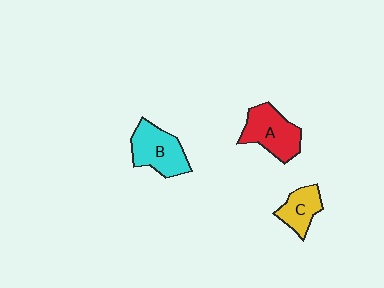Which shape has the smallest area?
Shape C (yellow).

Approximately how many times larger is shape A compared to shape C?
Approximately 1.5 times.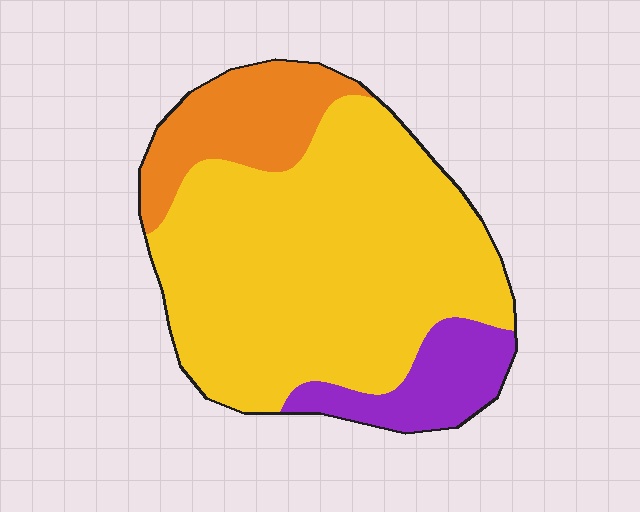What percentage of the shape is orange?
Orange takes up about one sixth (1/6) of the shape.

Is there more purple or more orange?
Orange.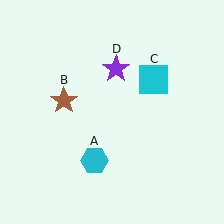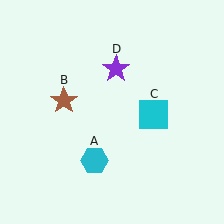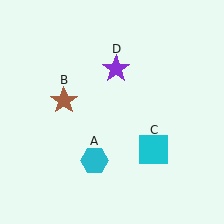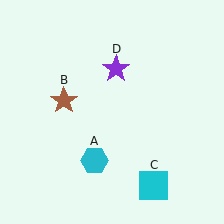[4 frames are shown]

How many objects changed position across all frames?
1 object changed position: cyan square (object C).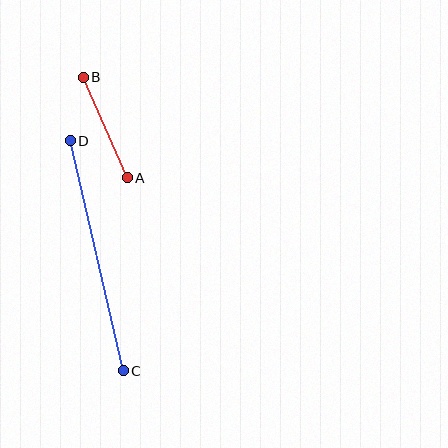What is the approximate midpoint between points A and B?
The midpoint is at approximately (105, 127) pixels.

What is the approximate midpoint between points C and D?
The midpoint is at approximately (97, 256) pixels.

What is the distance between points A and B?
The distance is approximately 110 pixels.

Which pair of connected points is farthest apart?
Points C and D are farthest apart.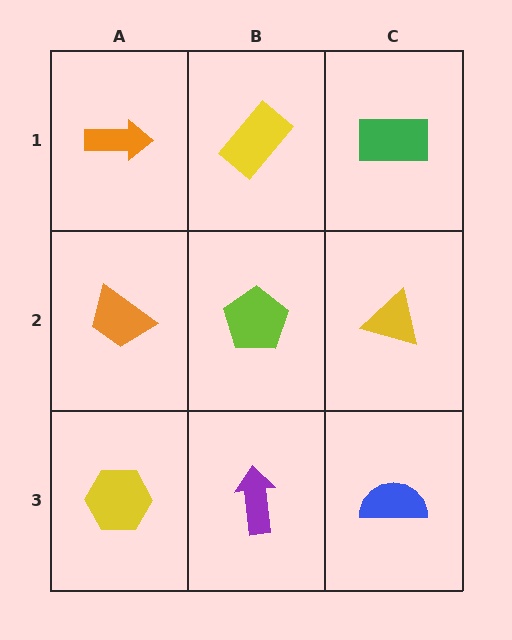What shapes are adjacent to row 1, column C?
A yellow triangle (row 2, column C), a yellow rectangle (row 1, column B).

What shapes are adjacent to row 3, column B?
A lime pentagon (row 2, column B), a yellow hexagon (row 3, column A), a blue semicircle (row 3, column C).